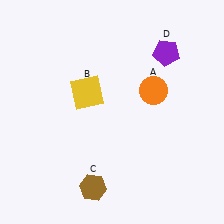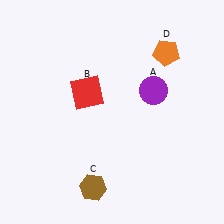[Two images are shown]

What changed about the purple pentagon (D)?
In Image 1, D is purple. In Image 2, it changed to orange.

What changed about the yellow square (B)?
In Image 1, B is yellow. In Image 2, it changed to red.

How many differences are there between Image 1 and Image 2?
There are 3 differences between the two images.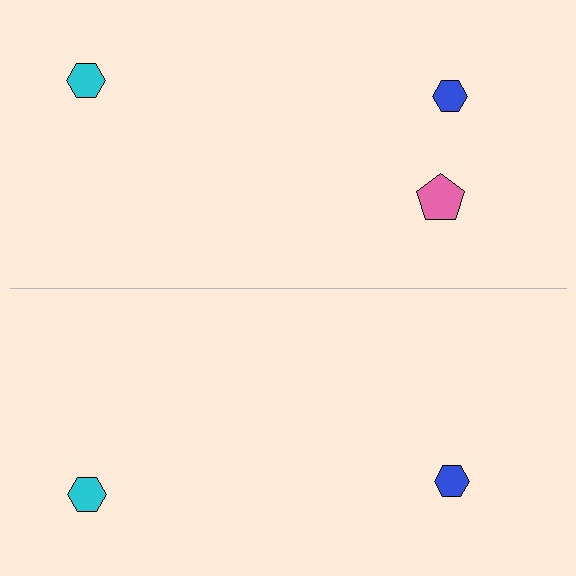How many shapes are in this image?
There are 5 shapes in this image.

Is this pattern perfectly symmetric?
No, the pattern is not perfectly symmetric. A pink pentagon is missing from the bottom side.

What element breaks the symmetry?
A pink pentagon is missing from the bottom side.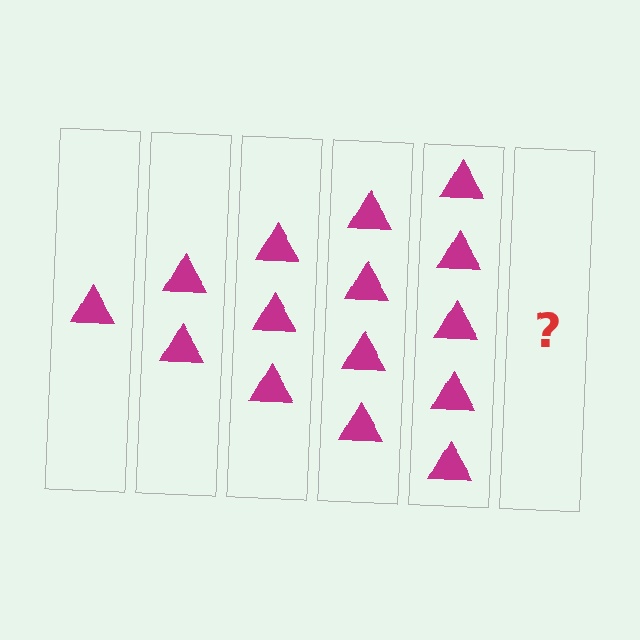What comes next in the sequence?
The next element should be 6 triangles.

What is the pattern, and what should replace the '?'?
The pattern is that each step adds one more triangle. The '?' should be 6 triangles.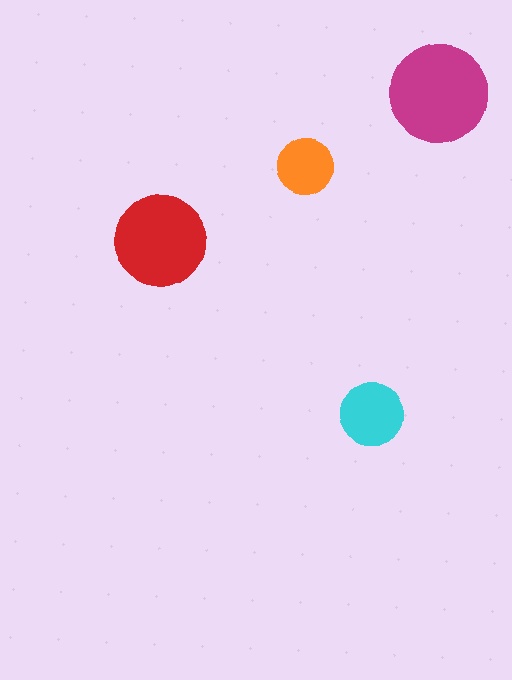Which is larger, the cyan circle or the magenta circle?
The magenta one.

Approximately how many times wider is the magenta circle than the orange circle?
About 2 times wider.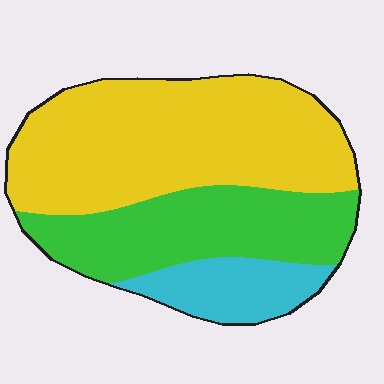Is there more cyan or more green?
Green.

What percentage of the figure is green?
Green takes up between a sixth and a third of the figure.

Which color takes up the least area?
Cyan, at roughly 15%.